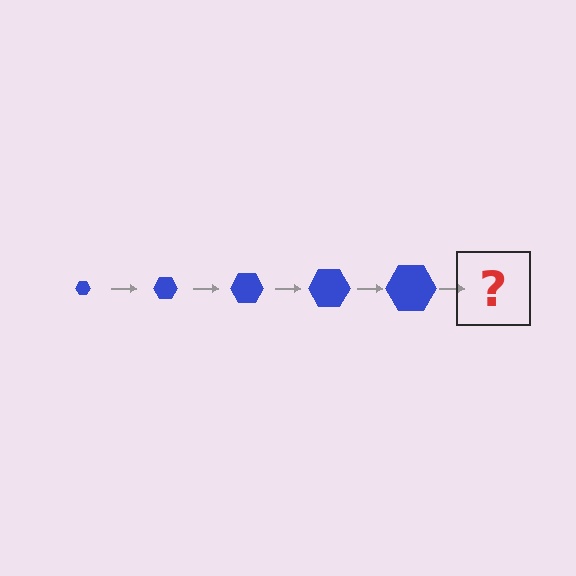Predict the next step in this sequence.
The next step is a blue hexagon, larger than the previous one.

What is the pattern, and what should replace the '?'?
The pattern is that the hexagon gets progressively larger each step. The '?' should be a blue hexagon, larger than the previous one.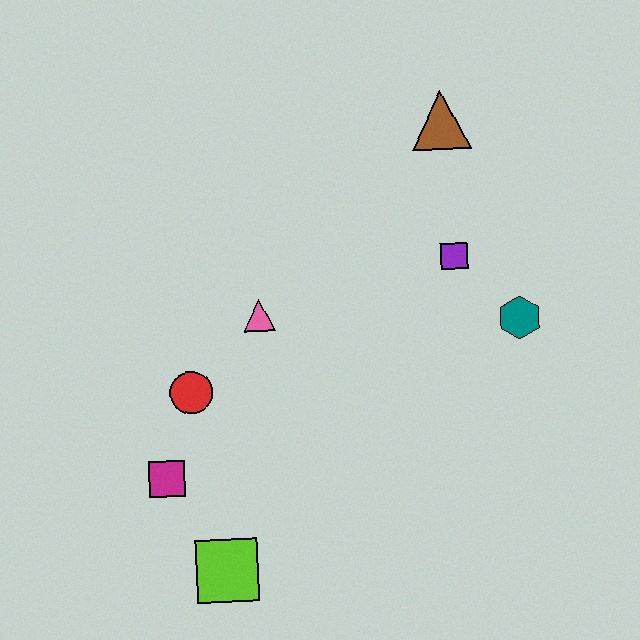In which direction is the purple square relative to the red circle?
The purple square is to the right of the red circle.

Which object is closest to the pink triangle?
The red circle is closest to the pink triangle.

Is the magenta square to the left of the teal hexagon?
Yes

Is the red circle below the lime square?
No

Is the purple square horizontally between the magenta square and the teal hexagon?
Yes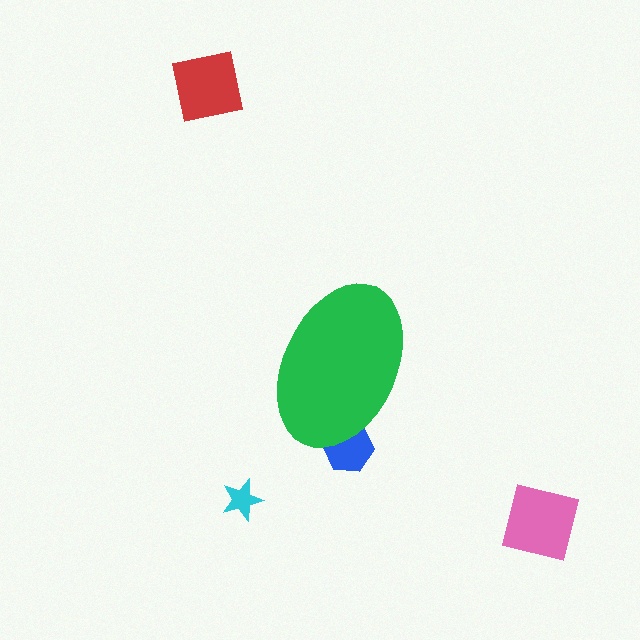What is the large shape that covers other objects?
A green ellipse.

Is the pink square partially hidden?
No, the pink square is fully visible.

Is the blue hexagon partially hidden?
Yes, the blue hexagon is partially hidden behind the green ellipse.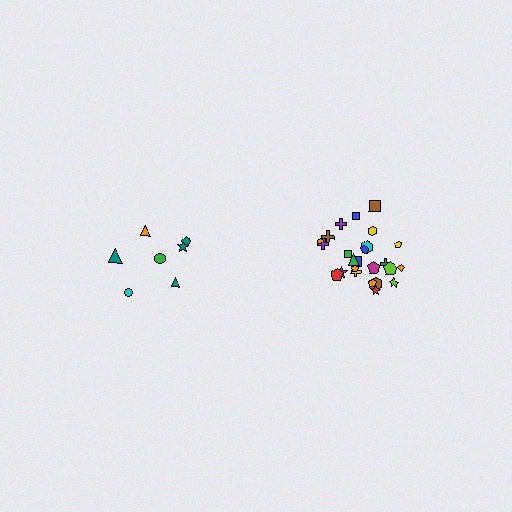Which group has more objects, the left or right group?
The right group.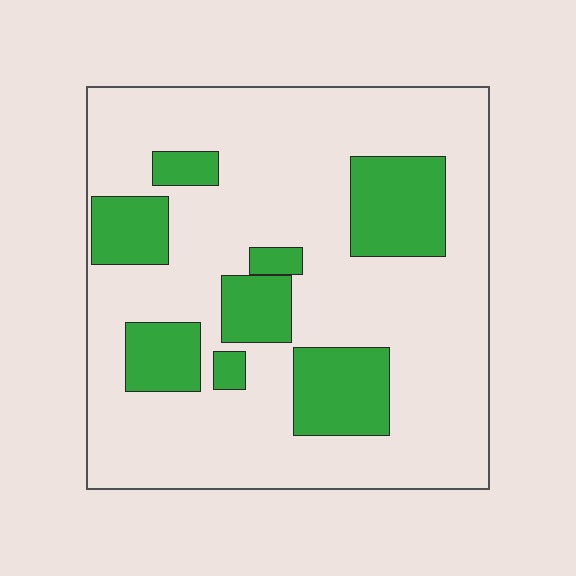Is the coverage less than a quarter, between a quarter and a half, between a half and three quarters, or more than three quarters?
Less than a quarter.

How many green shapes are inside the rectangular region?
8.